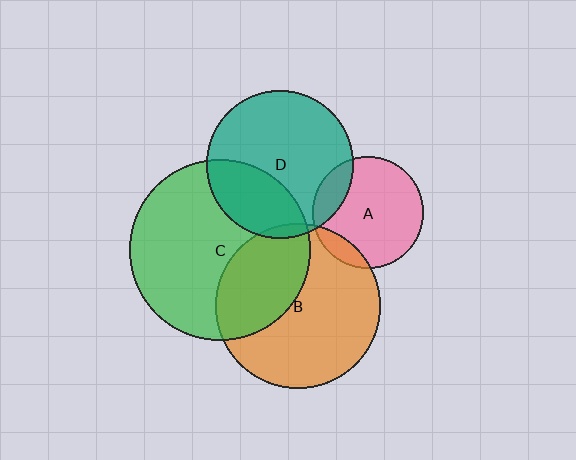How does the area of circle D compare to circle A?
Approximately 1.7 times.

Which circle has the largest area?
Circle C (green).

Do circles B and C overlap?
Yes.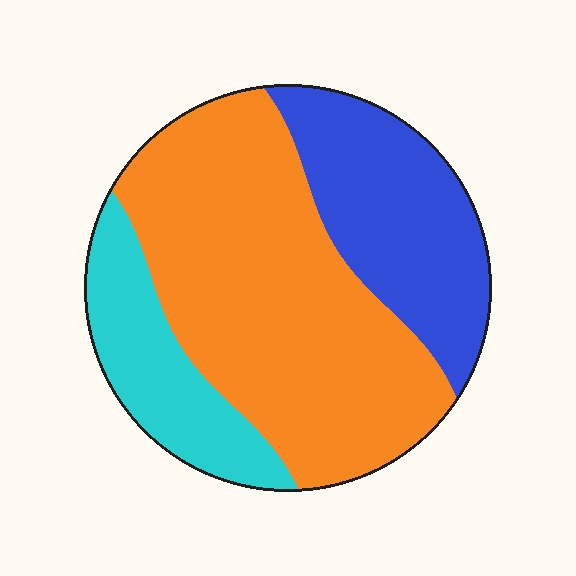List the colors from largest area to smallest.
From largest to smallest: orange, blue, cyan.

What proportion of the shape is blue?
Blue covers 27% of the shape.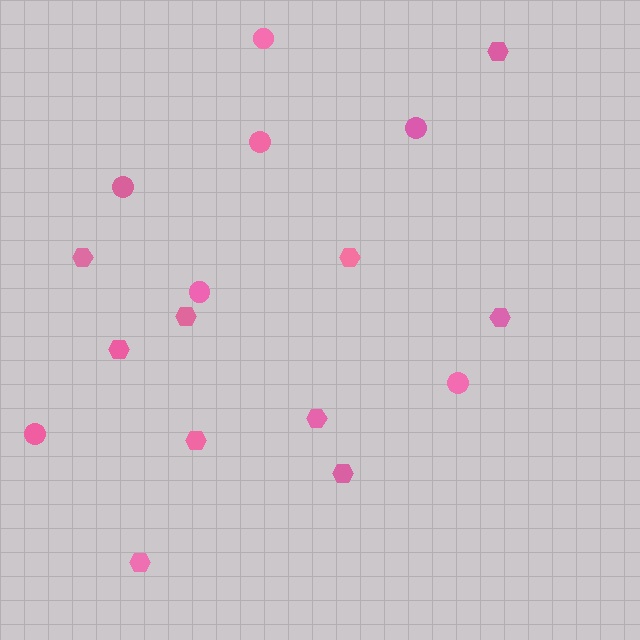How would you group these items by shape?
There are 2 groups: one group of hexagons (10) and one group of circles (7).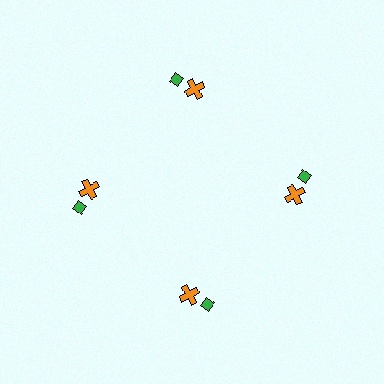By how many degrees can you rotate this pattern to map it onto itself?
The pattern maps onto itself every 90 degrees of rotation.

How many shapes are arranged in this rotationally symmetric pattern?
There are 8 shapes, arranged in 4 groups of 2.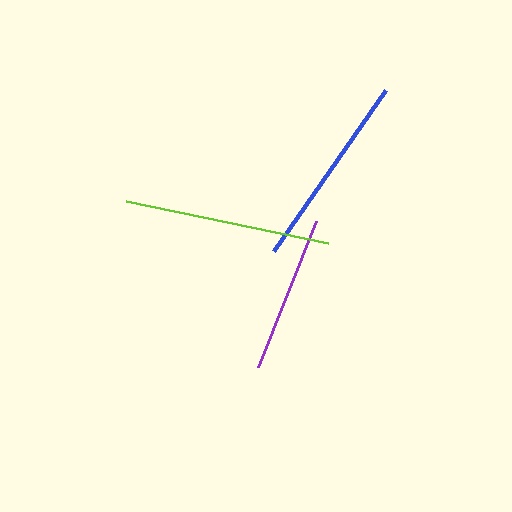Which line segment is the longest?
The lime line is the longest at approximately 206 pixels.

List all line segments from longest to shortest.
From longest to shortest: lime, blue, purple.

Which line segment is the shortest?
The purple line is the shortest at approximately 157 pixels.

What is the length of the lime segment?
The lime segment is approximately 206 pixels long.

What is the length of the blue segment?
The blue segment is approximately 196 pixels long.